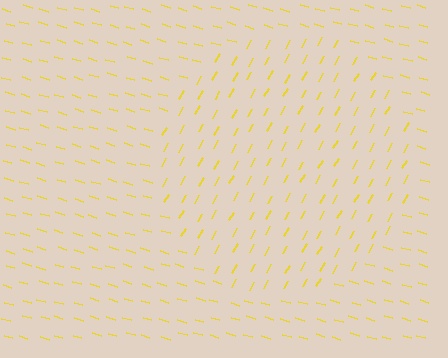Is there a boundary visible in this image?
Yes, there is a texture boundary formed by a change in line orientation.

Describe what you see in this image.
The image is filled with small yellow line segments. A circle region in the image has lines oriented differently from the surrounding lines, creating a visible texture boundary.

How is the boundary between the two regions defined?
The boundary is defined purely by a change in line orientation (approximately 78 degrees difference). All lines are the same color and thickness.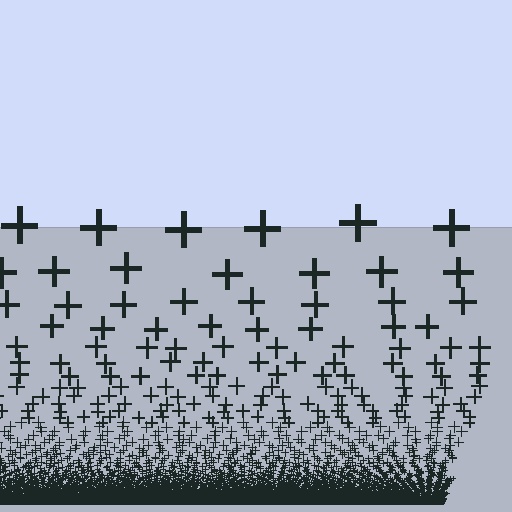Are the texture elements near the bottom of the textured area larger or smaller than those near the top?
Smaller. The gradient is inverted — elements near the bottom are smaller and denser.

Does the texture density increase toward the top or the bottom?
Density increases toward the bottom.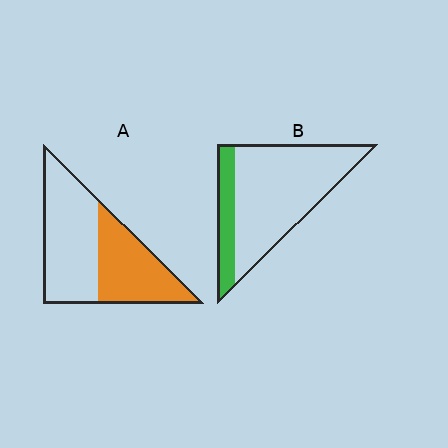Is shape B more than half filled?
No.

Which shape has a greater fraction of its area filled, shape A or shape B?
Shape A.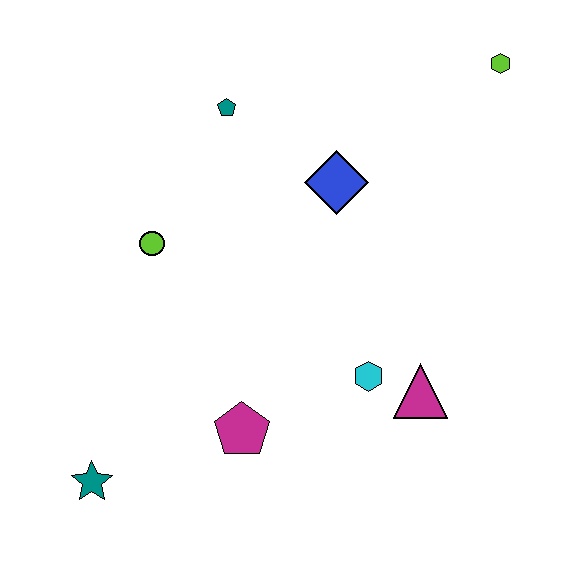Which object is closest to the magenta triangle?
The cyan hexagon is closest to the magenta triangle.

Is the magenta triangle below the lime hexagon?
Yes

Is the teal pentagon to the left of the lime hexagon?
Yes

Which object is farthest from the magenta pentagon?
The lime hexagon is farthest from the magenta pentagon.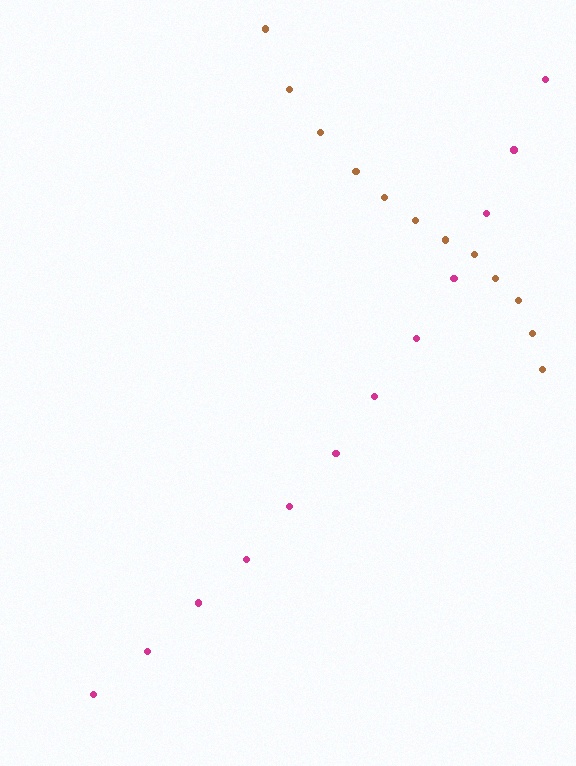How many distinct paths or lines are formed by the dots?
There are 2 distinct paths.